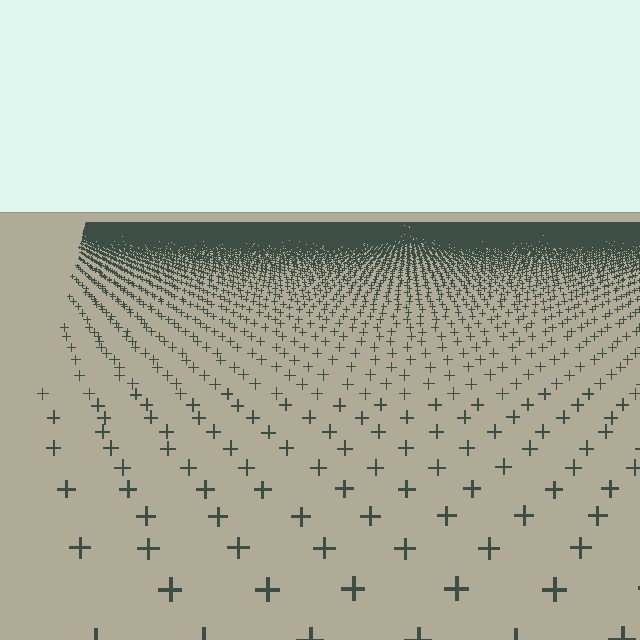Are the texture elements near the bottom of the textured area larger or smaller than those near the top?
Larger. Near the bottom, elements are closer to the viewer and appear at a bigger on-screen size.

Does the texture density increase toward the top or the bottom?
Density increases toward the top.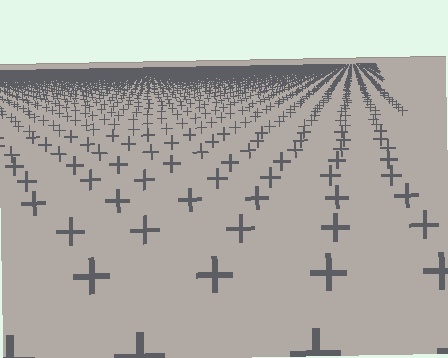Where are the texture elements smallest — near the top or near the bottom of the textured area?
Near the top.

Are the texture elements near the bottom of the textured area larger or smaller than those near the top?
Larger. Near the bottom, elements are closer to the viewer and appear at a bigger on-screen size.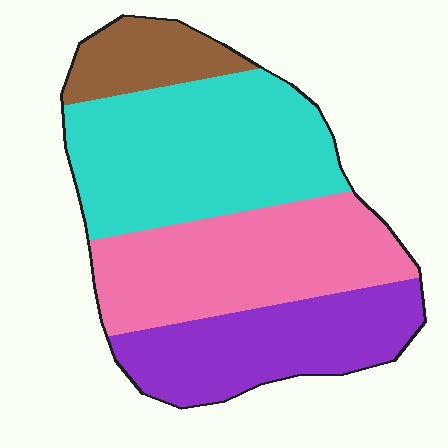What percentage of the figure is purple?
Purple takes up about one quarter (1/4) of the figure.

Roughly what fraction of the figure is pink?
Pink takes up about one third (1/3) of the figure.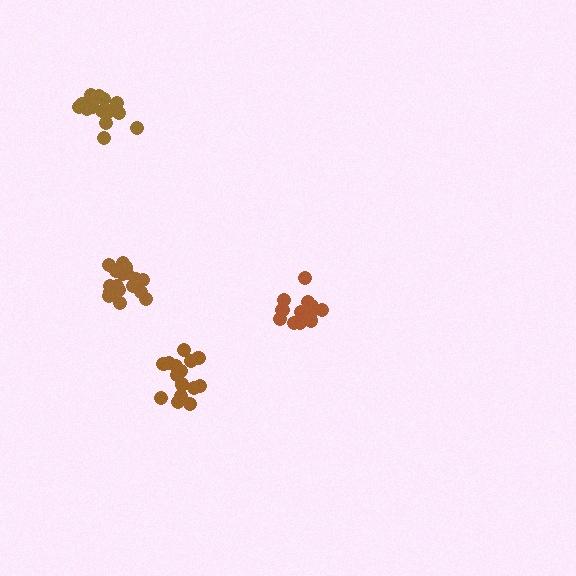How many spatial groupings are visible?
There are 4 spatial groupings.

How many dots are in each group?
Group 1: 13 dots, Group 2: 15 dots, Group 3: 17 dots, Group 4: 16 dots (61 total).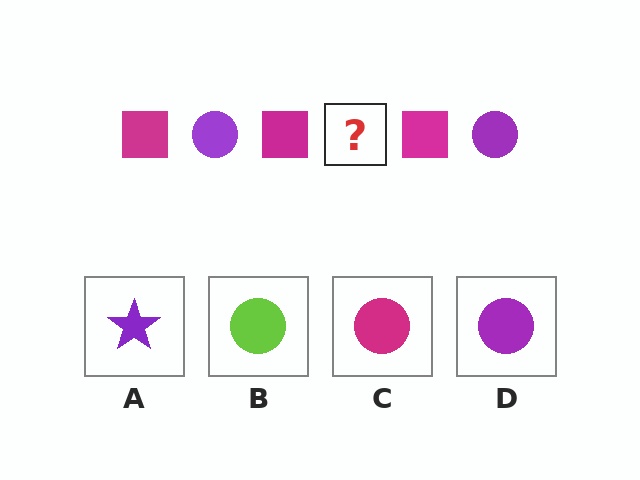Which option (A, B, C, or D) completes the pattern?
D.